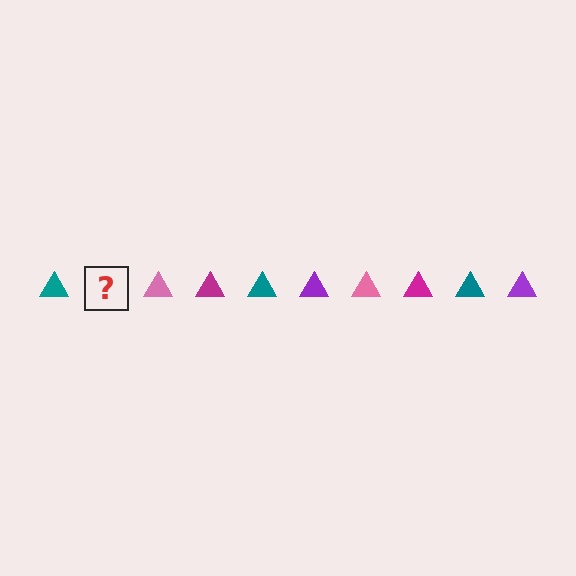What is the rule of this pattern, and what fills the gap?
The rule is that the pattern cycles through teal, purple, pink, magenta triangles. The gap should be filled with a purple triangle.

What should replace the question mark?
The question mark should be replaced with a purple triangle.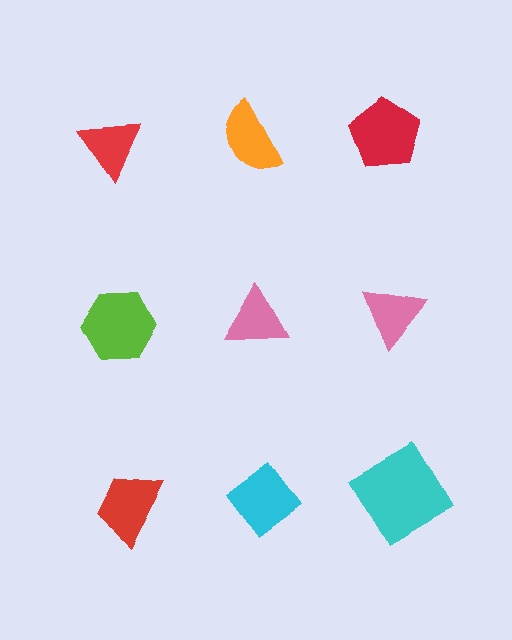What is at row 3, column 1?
A red trapezoid.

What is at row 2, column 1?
A lime hexagon.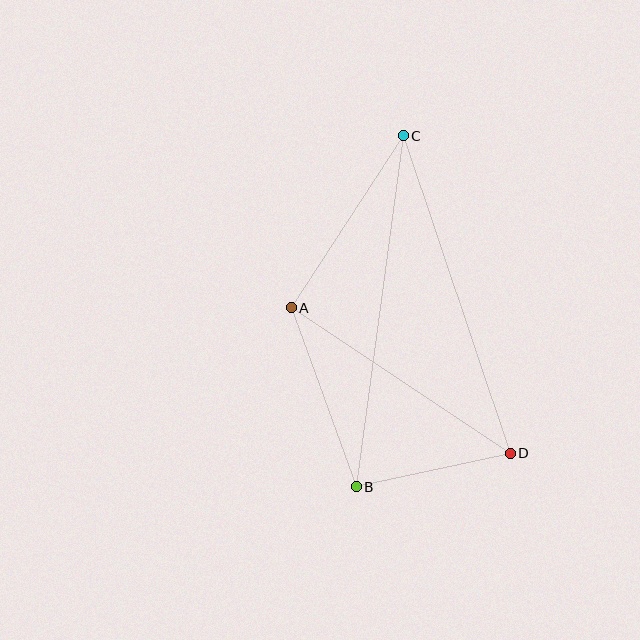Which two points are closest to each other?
Points B and D are closest to each other.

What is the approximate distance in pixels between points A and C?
The distance between A and C is approximately 205 pixels.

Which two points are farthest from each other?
Points B and C are farthest from each other.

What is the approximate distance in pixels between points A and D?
The distance between A and D is approximately 263 pixels.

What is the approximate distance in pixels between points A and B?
The distance between A and B is approximately 191 pixels.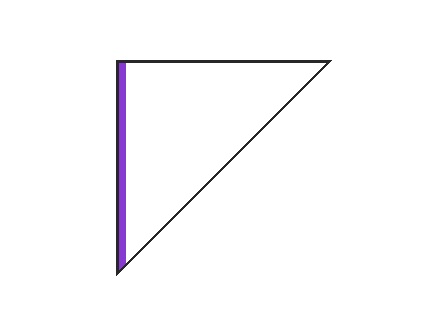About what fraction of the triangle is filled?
About one tenth (1/10).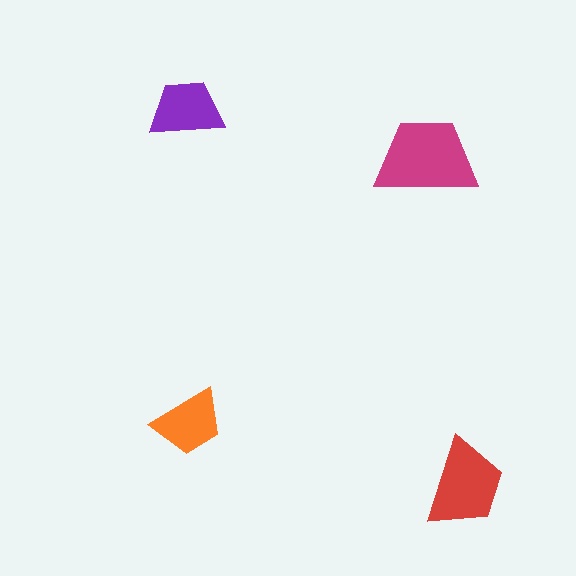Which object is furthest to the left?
The purple trapezoid is leftmost.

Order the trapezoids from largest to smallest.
the magenta one, the red one, the purple one, the orange one.